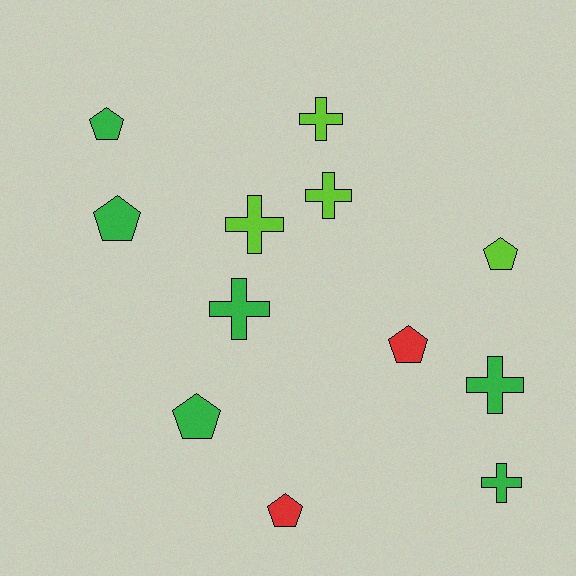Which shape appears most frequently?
Cross, with 6 objects.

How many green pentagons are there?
There are 3 green pentagons.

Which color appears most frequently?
Green, with 6 objects.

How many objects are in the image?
There are 12 objects.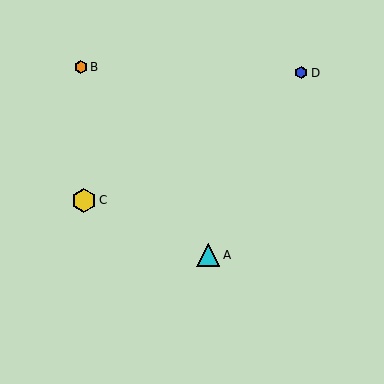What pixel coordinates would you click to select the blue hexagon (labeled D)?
Click at (301, 73) to select the blue hexagon D.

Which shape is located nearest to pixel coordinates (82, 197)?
The yellow hexagon (labeled C) at (84, 200) is nearest to that location.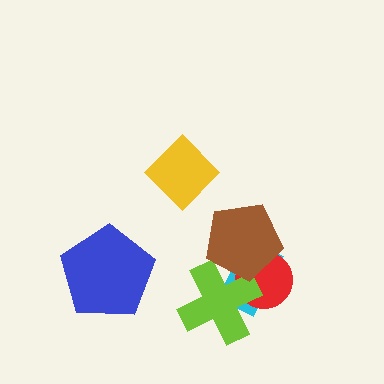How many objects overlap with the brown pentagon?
3 objects overlap with the brown pentagon.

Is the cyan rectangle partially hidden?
Yes, it is partially covered by another shape.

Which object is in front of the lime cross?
The brown pentagon is in front of the lime cross.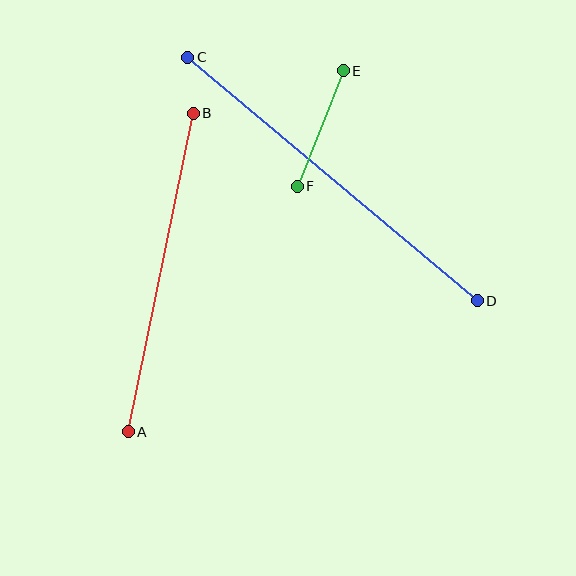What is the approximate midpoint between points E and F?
The midpoint is at approximately (320, 128) pixels.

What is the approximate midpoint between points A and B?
The midpoint is at approximately (161, 273) pixels.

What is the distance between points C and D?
The distance is approximately 378 pixels.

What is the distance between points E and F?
The distance is approximately 125 pixels.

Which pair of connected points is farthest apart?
Points C and D are farthest apart.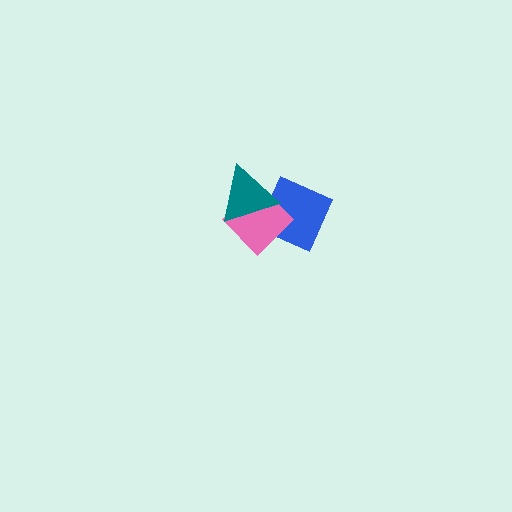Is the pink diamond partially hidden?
Yes, it is partially covered by another shape.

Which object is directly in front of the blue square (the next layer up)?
The pink diamond is directly in front of the blue square.